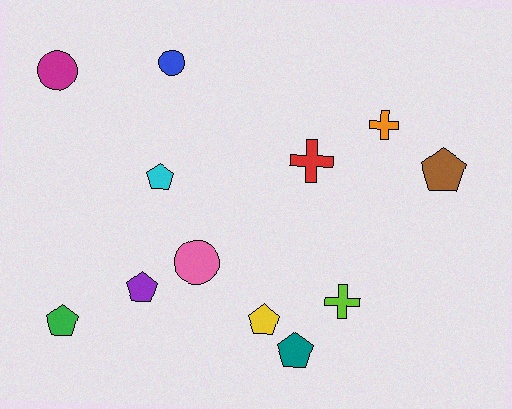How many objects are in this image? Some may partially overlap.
There are 12 objects.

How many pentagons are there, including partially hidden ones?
There are 6 pentagons.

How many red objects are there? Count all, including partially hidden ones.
There is 1 red object.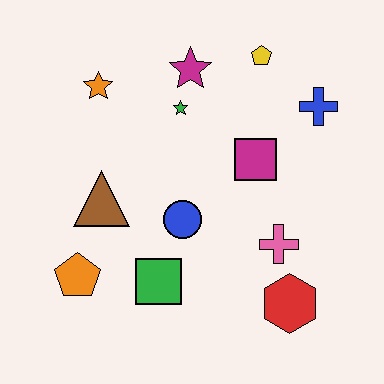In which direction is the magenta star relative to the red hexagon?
The magenta star is above the red hexagon.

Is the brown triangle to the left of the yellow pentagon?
Yes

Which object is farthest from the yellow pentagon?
The orange pentagon is farthest from the yellow pentagon.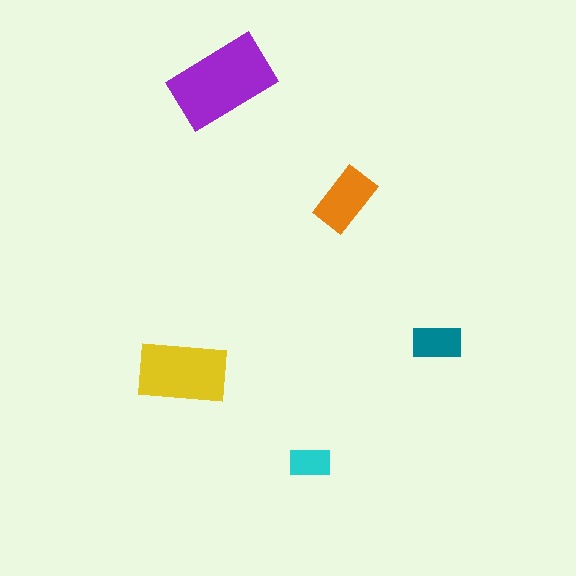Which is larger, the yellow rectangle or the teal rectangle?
The yellow one.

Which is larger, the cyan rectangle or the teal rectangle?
The teal one.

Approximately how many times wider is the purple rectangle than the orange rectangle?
About 1.5 times wider.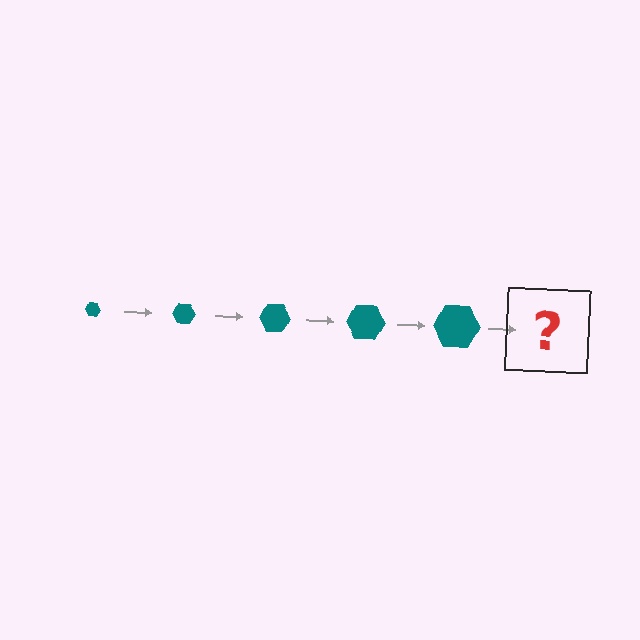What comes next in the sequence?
The next element should be a teal hexagon, larger than the previous one.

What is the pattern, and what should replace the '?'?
The pattern is that the hexagon gets progressively larger each step. The '?' should be a teal hexagon, larger than the previous one.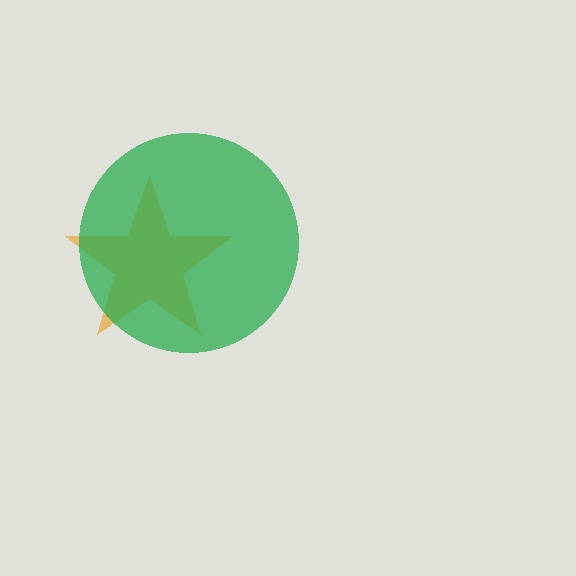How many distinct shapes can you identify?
There are 2 distinct shapes: an orange star, a green circle.